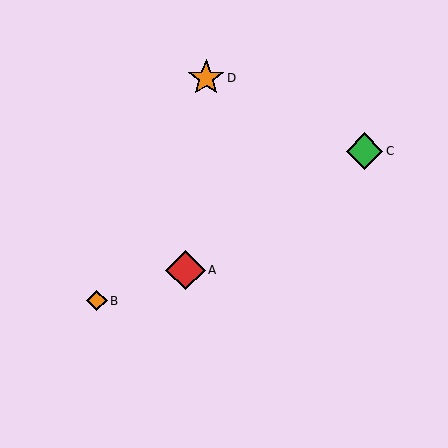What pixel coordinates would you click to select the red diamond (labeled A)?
Click at (186, 270) to select the red diamond A.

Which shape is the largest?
The red diamond (labeled A) is the largest.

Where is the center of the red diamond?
The center of the red diamond is at (186, 270).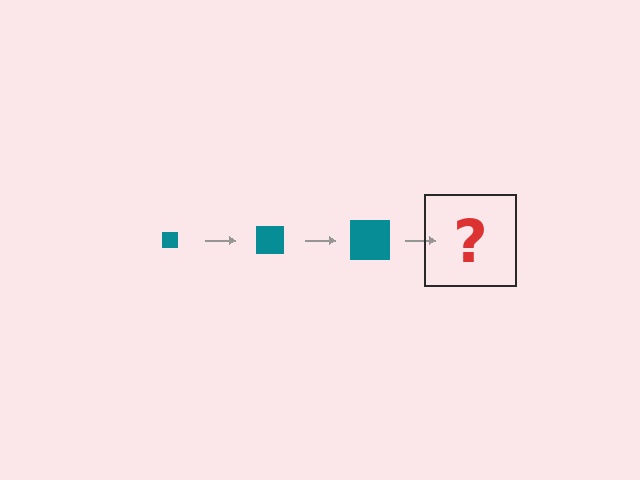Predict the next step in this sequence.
The next step is a teal square, larger than the previous one.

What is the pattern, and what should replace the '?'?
The pattern is that the square gets progressively larger each step. The '?' should be a teal square, larger than the previous one.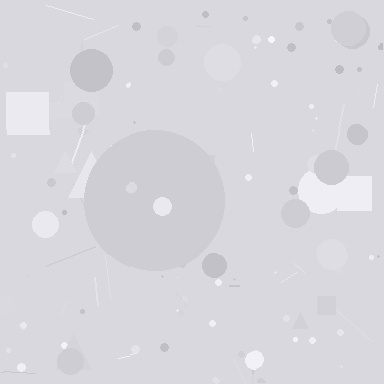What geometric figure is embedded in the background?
A circle is embedded in the background.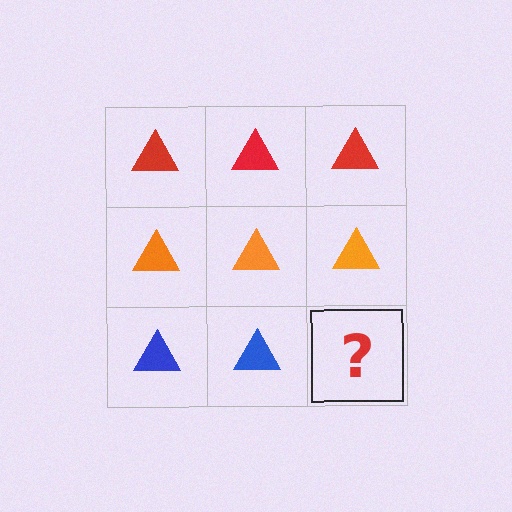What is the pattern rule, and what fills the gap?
The rule is that each row has a consistent color. The gap should be filled with a blue triangle.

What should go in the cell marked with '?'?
The missing cell should contain a blue triangle.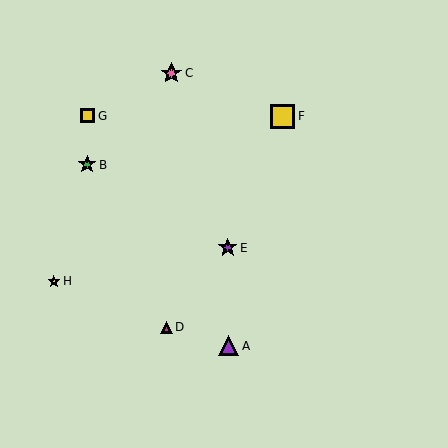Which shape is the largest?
The yellow square (labeled F) is the largest.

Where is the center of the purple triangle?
The center of the purple triangle is at (229, 346).